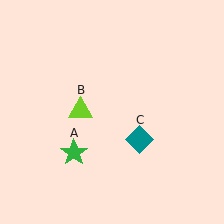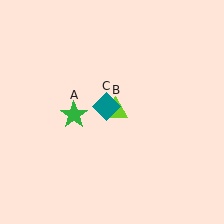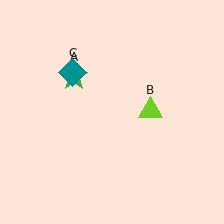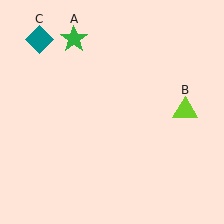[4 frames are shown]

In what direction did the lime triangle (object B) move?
The lime triangle (object B) moved right.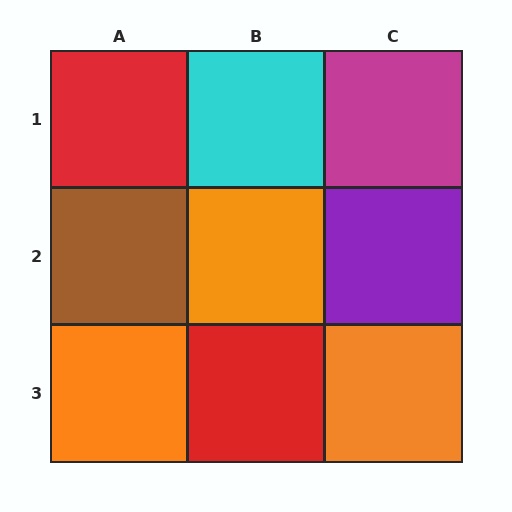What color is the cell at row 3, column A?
Orange.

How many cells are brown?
1 cell is brown.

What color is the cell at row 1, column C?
Magenta.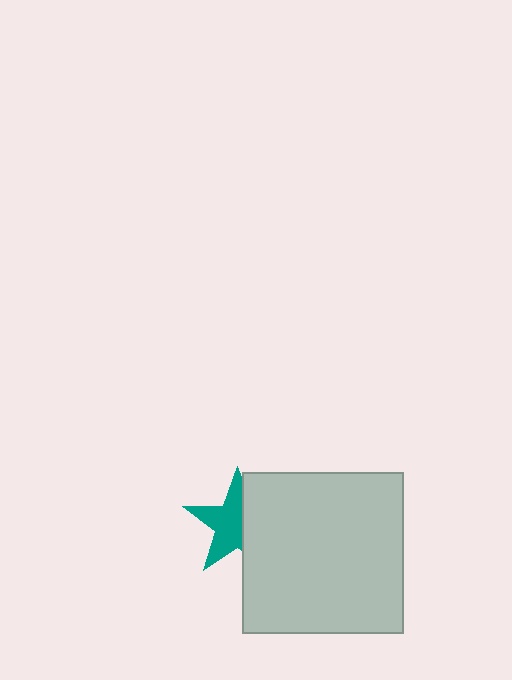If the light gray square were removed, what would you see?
You would see the complete teal star.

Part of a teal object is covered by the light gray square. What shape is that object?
It is a star.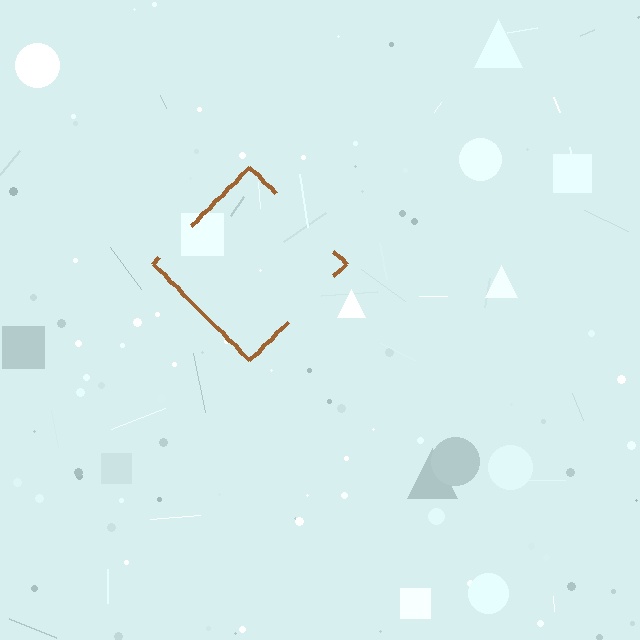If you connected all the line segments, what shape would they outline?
They would outline a diamond.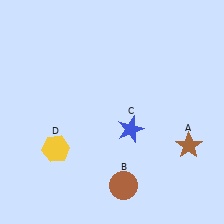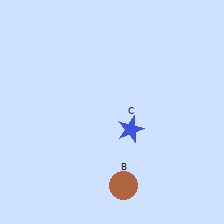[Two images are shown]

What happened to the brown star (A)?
The brown star (A) was removed in Image 2. It was in the bottom-right area of Image 1.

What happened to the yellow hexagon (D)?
The yellow hexagon (D) was removed in Image 2. It was in the bottom-left area of Image 1.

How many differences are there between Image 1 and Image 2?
There are 2 differences between the two images.